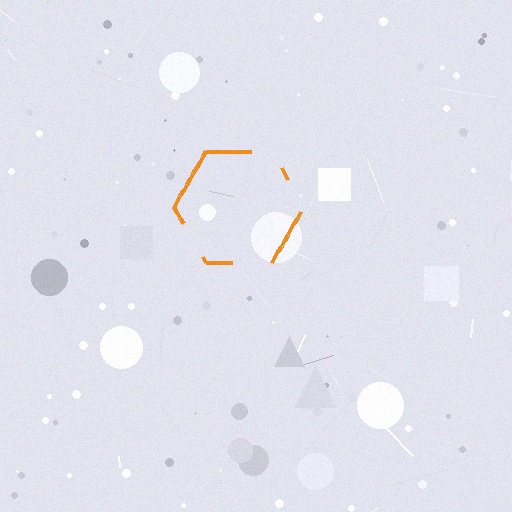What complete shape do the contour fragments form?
The contour fragments form a hexagon.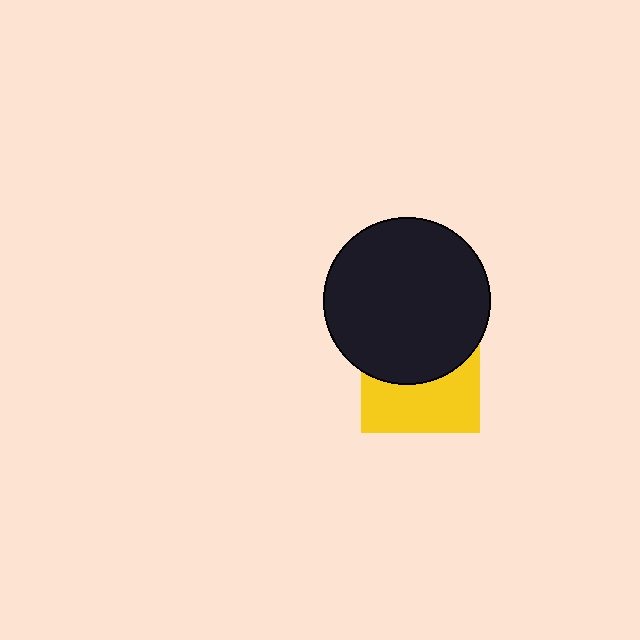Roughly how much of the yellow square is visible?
About half of it is visible (roughly 48%).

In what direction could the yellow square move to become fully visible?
The yellow square could move down. That would shift it out from behind the black circle entirely.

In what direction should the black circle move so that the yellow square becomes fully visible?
The black circle should move up. That is the shortest direction to clear the overlap and leave the yellow square fully visible.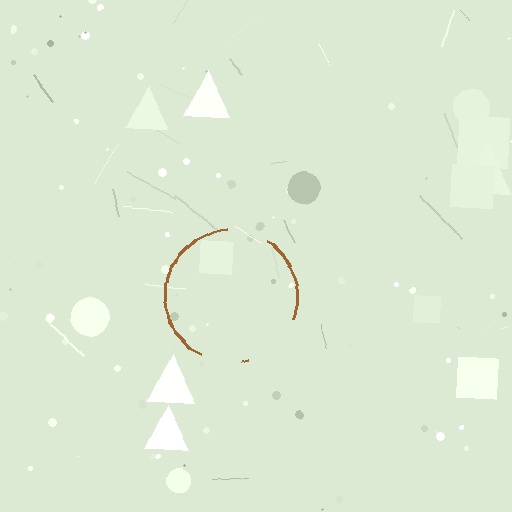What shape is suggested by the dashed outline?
The dashed outline suggests a circle.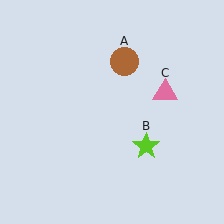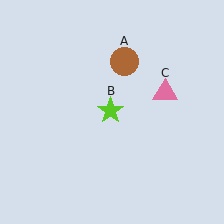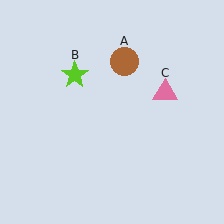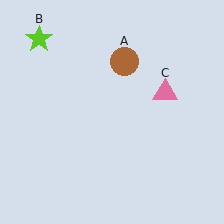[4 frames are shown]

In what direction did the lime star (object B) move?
The lime star (object B) moved up and to the left.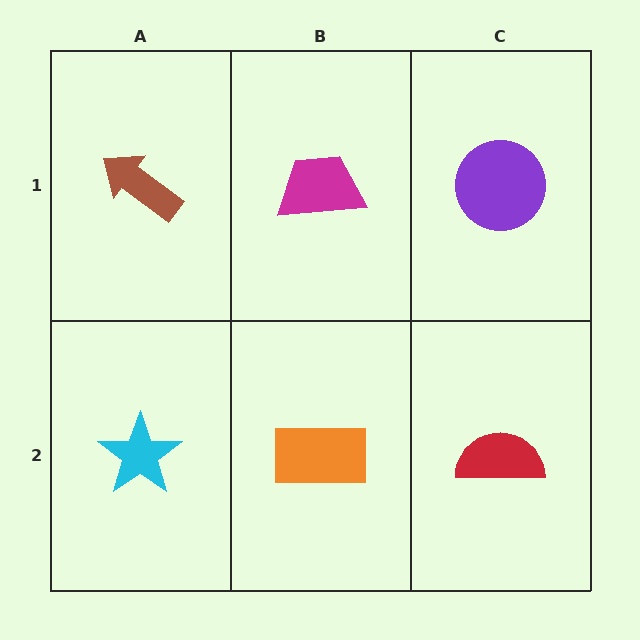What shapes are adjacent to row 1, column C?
A red semicircle (row 2, column C), a magenta trapezoid (row 1, column B).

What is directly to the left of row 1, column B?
A brown arrow.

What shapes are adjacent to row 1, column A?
A cyan star (row 2, column A), a magenta trapezoid (row 1, column B).